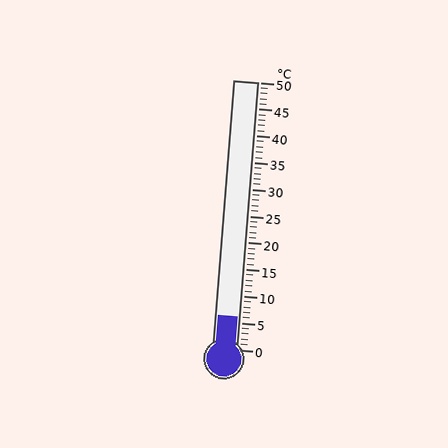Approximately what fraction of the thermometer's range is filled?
The thermometer is filled to approximately 10% of its range.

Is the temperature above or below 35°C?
The temperature is below 35°C.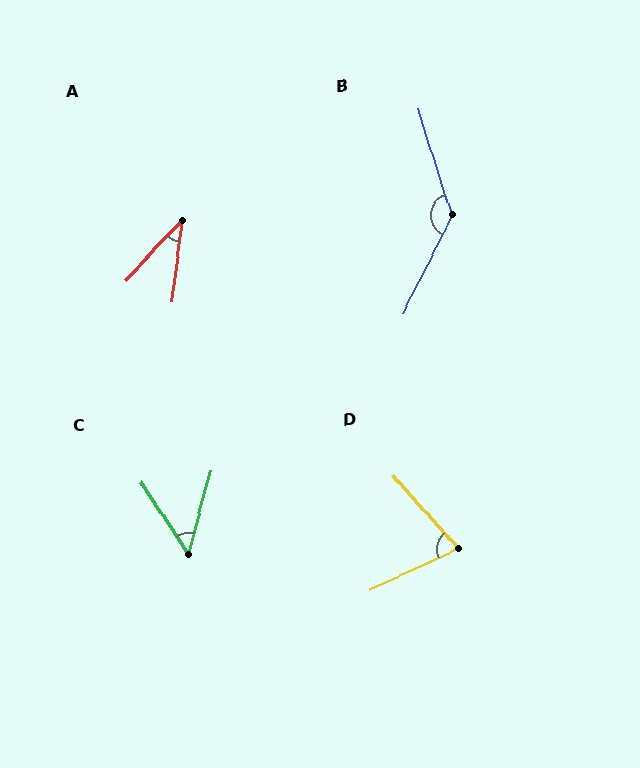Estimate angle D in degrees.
Approximately 73 degrees.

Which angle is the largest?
B, at approximately 136 degrees.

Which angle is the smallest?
A, at approximately 36 degrees.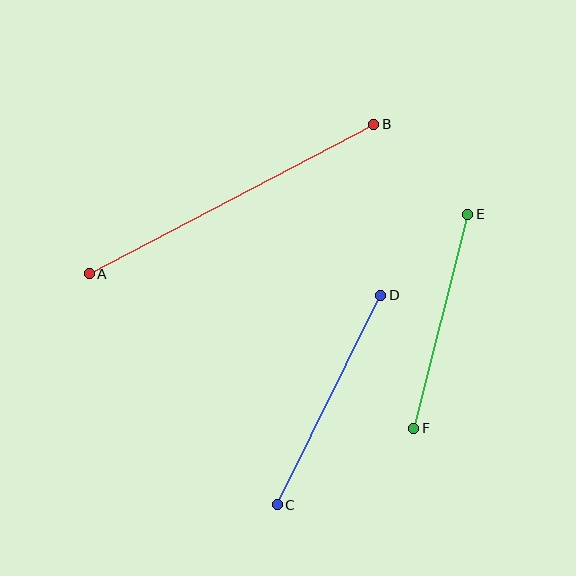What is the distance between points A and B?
The distance is approximately 322 pixels.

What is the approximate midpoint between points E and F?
The midpoint is at approximately (441, 321) pixels.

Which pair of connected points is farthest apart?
Points A and B are farthest apart.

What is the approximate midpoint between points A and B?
The midpoint is at approximately (232, 199) pixels.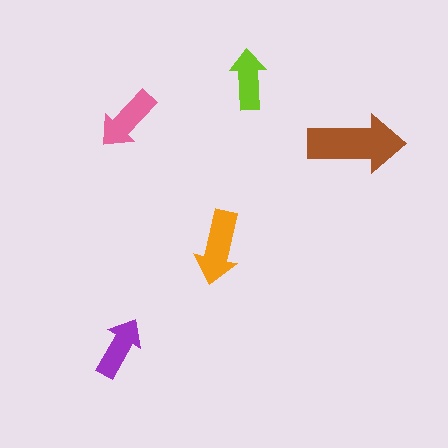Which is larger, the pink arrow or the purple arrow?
The pink one.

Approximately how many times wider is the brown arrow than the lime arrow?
About 1.5 times wider.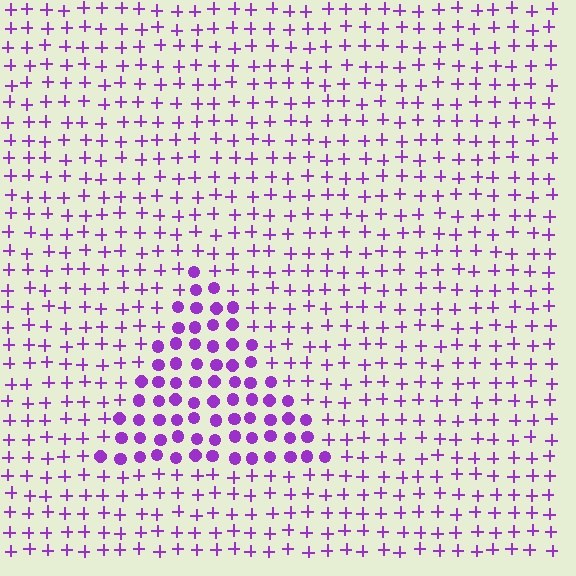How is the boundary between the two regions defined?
The boundary is defined by a change in element shape: circles inside vs. plus signs outside. All elements share the same color and spacing.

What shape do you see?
I see a triangle.